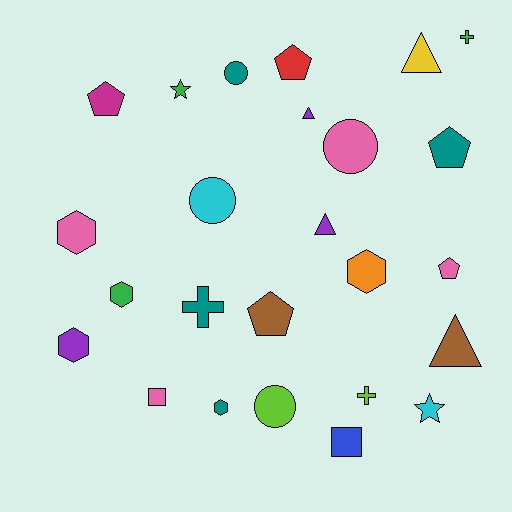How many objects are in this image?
There are 25 objects.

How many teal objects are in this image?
There are 4 teal objects.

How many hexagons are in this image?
There are 5 hexagons.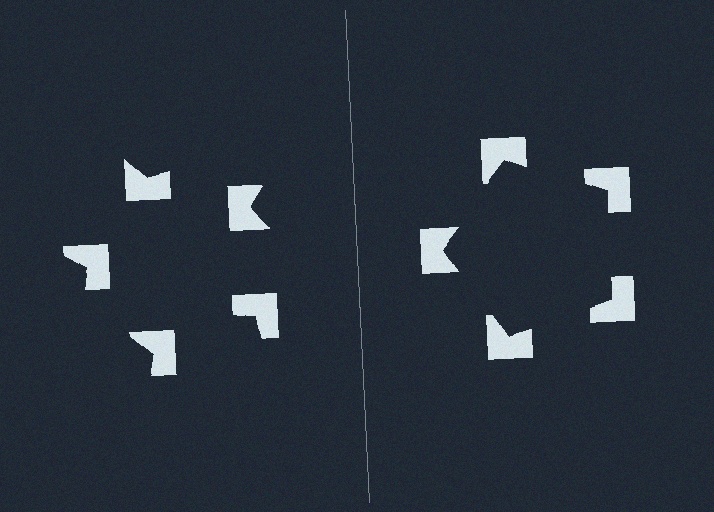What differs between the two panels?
The notched squares are positioned identically on both sides; only the wedge orientations differ. On the right they align to a pentagon; on the left they are misaligned.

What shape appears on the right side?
An illusory pentagon.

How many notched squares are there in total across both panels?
10 — 5 on each side.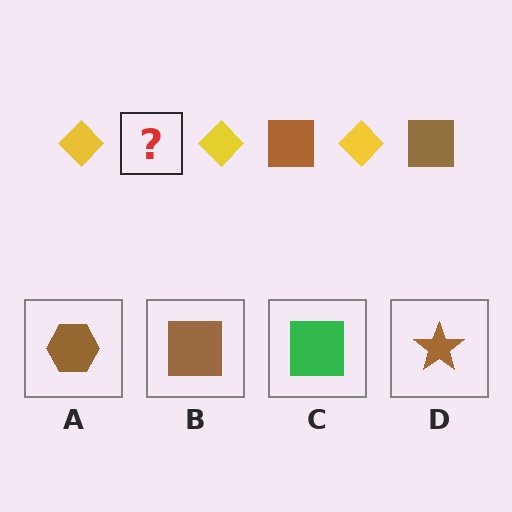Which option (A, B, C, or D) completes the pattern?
B.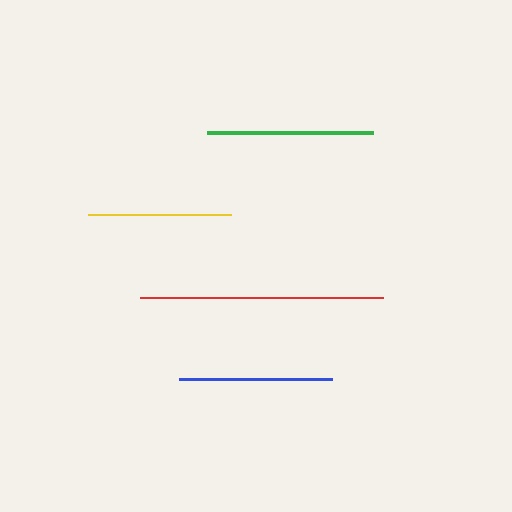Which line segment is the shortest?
The yellow line is the shortest at approximately 143 pixels.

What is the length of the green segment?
The green segment is approximately 166 pixels long.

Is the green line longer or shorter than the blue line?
The green line is longer than the blue line.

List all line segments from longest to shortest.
From longest to shortest: red, green, blue, yellow.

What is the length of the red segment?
The red segment is approximately 243 pixels long.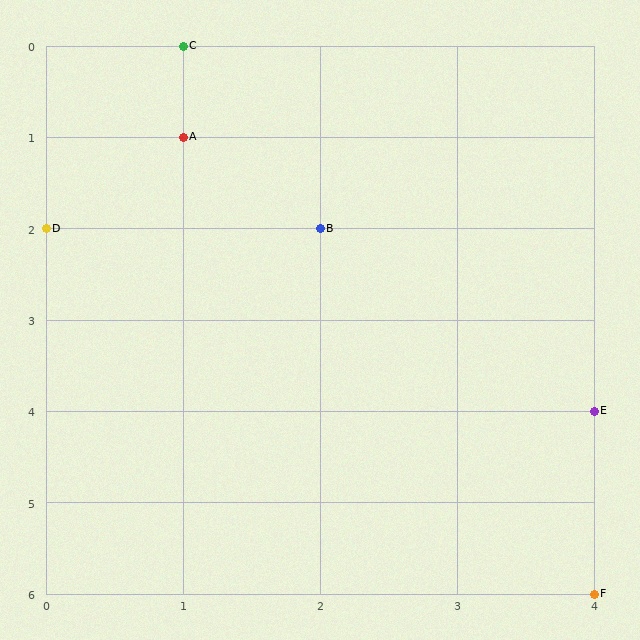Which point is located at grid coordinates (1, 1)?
Point A is at (1, 1).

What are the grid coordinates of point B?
Point B is at grid coordinates (2, 2).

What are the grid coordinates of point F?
Point F is at grid coordinates (4, 6).